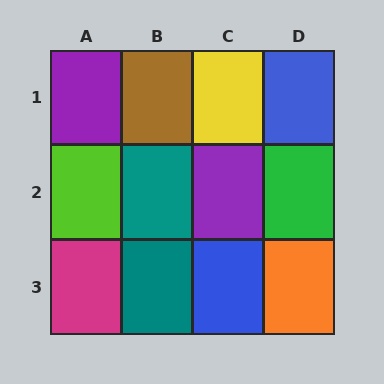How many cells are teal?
2 cells are teal.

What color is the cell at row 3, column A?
Magenta.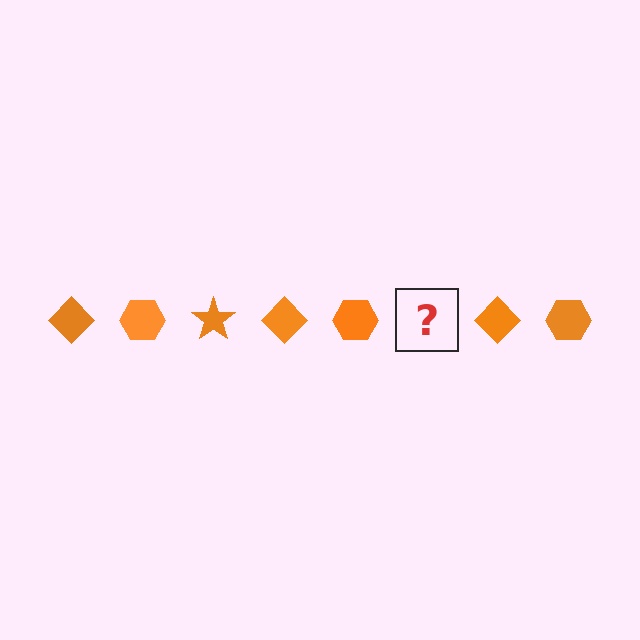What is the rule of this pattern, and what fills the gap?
The rule is that the pattern cycles through diamond, hexagon, star shapes in orange. The gap should be filled with an orange star.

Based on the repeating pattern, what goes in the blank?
The blank should be an orange star.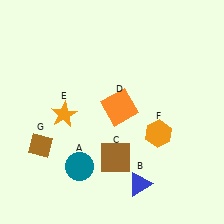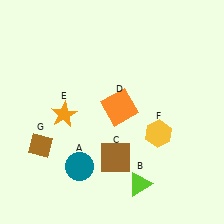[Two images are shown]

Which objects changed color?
B changed from blue to lime. F changed from orange to yellow.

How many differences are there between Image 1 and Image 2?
There are 2 differences between the two images.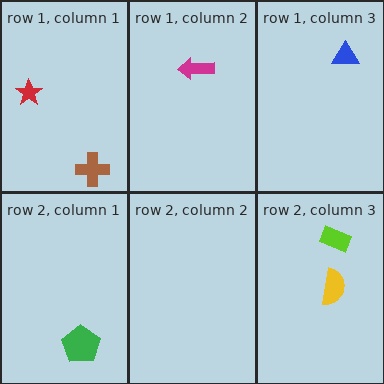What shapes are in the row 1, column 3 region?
The blue triangle.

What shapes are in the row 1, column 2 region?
The magenta arrow.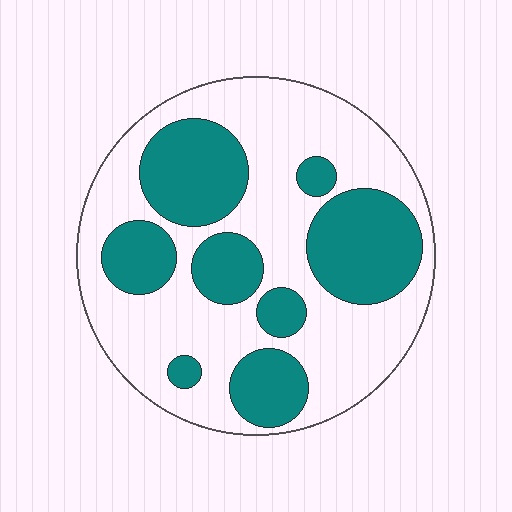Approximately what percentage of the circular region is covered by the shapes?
Approximately 35%.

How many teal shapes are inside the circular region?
8.